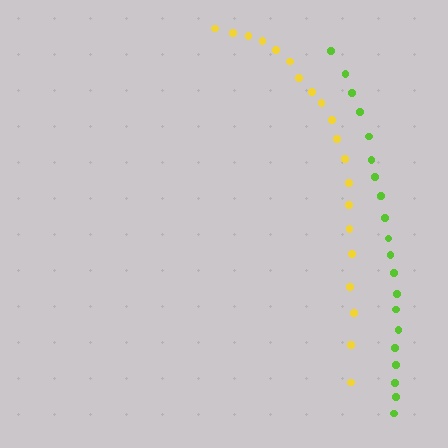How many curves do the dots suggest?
There are 2 distinct paths.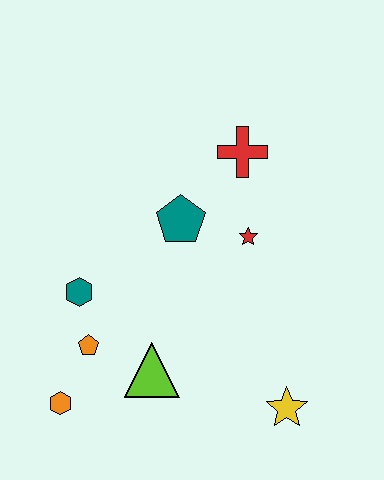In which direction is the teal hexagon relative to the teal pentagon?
The teal hexagon is to the left of the teal pentagon.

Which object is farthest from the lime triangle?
The red cross is farthest from the lime triangle.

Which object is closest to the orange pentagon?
The teal hexagon is closest to the orange pentagon.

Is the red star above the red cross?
No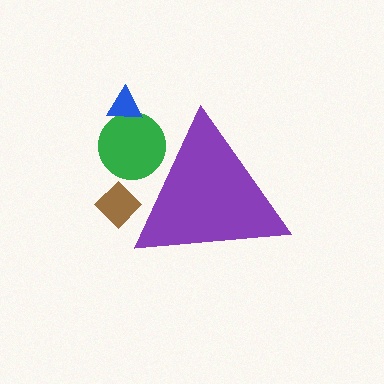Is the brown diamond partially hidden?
Yes, the brown diamond is partially hidden behind the purple triangle.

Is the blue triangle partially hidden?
No, the blue triangle is fully visible.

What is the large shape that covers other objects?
A purple triangle.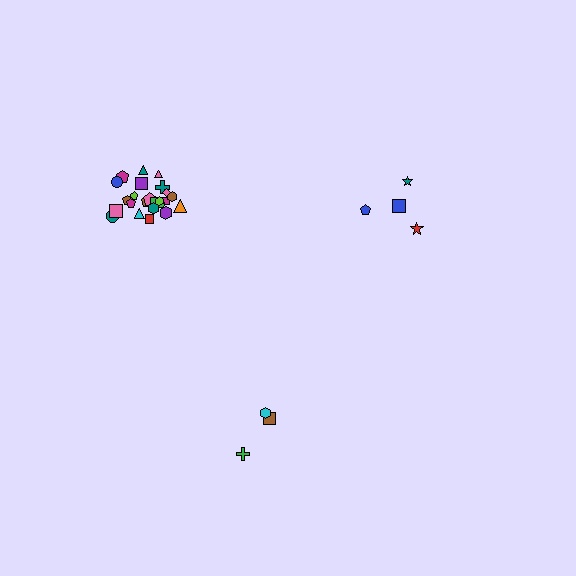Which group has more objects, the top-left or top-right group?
The top-left group.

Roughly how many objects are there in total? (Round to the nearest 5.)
Roughly 30 objects in total.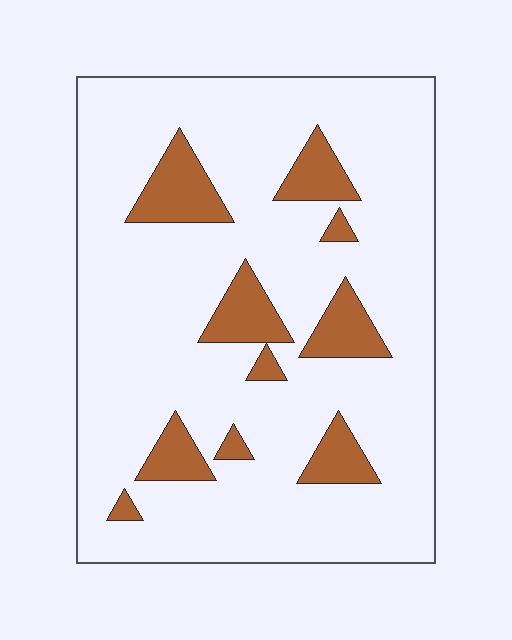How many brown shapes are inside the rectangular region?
10.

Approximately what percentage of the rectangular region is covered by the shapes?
Approximately 15%.